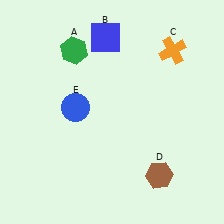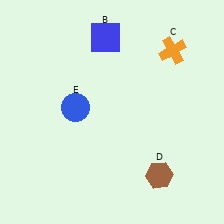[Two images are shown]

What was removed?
The green hexagon (A) was removed in Image 2.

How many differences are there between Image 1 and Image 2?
There is 1 difference between the two images.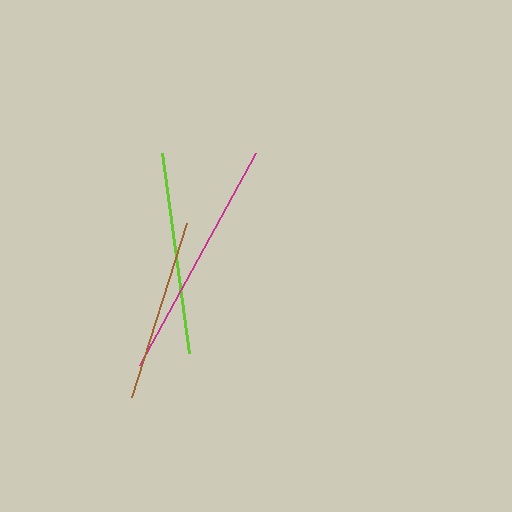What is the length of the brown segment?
The brown segment is approximately 182 pixels long.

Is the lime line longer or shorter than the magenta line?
The magenta line is longer than the lime line.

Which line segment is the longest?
The magenta line is the longest at approximately 242 pixels.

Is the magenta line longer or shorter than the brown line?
The magenta line is longer than the brown line.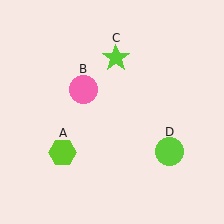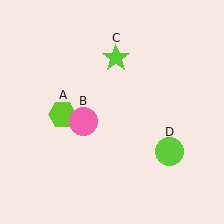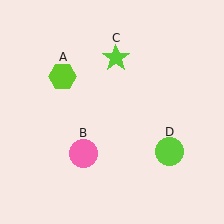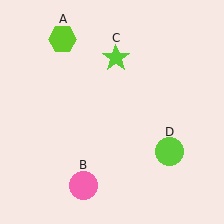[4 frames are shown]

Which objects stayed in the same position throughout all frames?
Lime star (object C) and lime circle (object D) remained stationary.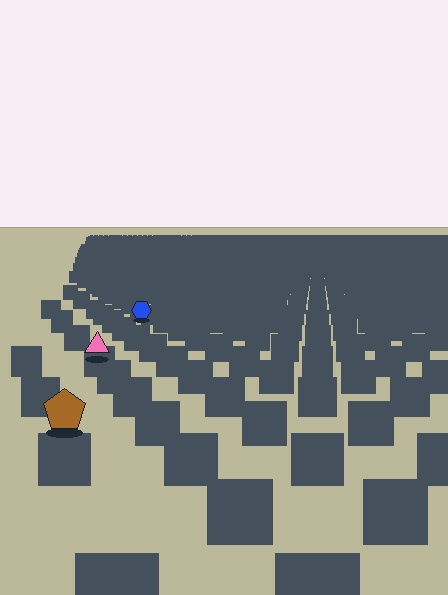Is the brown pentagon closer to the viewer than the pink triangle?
Yes. The brown pentagon is closer — you can tell from the texture gradient: the ground texture is coarser near it.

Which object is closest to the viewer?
The brown pentagon is closest. The texture marks near it are larger and more spread out.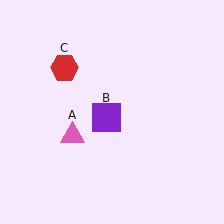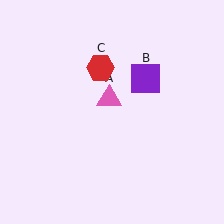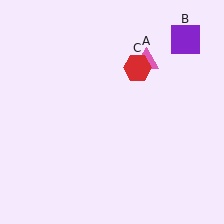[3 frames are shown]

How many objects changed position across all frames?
3 objects changed position: pink triangle (object A), purple square (object B), red hexagon (object C).